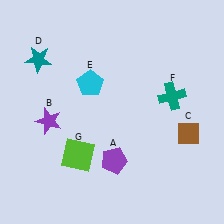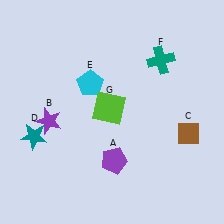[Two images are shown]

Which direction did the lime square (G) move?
The lime square (G) moved up.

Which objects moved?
The objects that moved are: the teal star (D), the teal cross (F), the lime square (G).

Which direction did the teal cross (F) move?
The teal cross (F) moved up.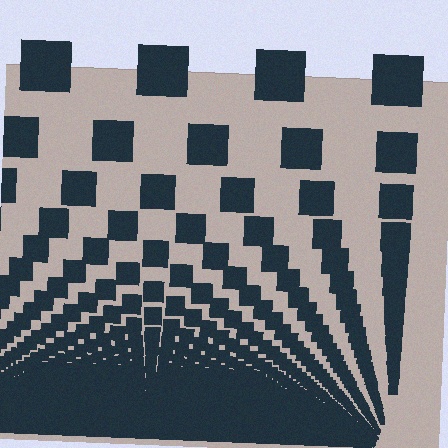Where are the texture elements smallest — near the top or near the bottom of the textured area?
Near the bottom.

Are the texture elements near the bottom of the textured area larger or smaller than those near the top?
Smaller. The gradient is inverted — elements near the bottom are smaller and denser.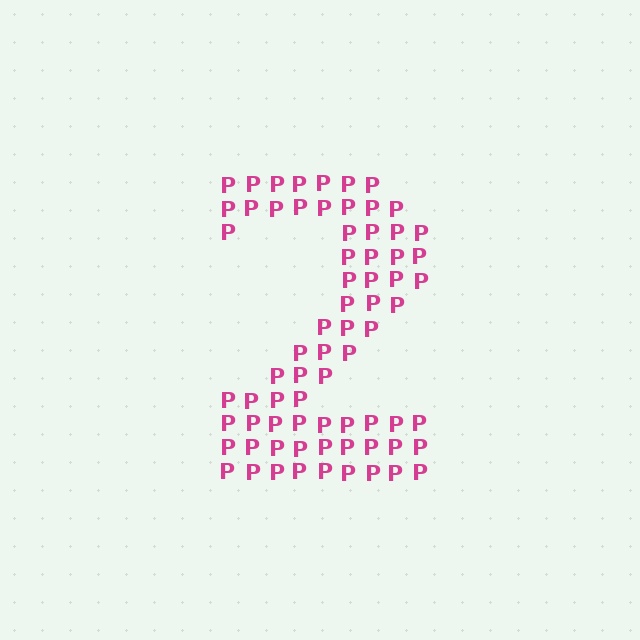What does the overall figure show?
The overall figure shows the digit 2.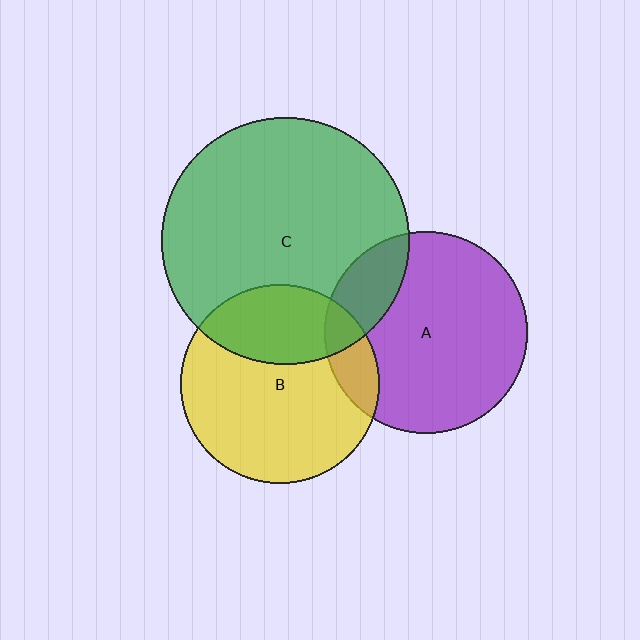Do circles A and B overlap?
Yes.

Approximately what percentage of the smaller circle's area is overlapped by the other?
Approximately 15%.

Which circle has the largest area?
Circle C (green).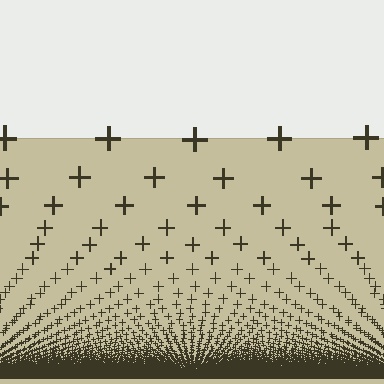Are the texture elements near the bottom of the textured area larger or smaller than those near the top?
Smaller. The gradient is inverted — elements near the bottom are smaller and denser.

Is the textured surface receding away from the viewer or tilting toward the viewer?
The surface appears to tilt toward the viewer. Texture elements get larger and sparser toward the top.